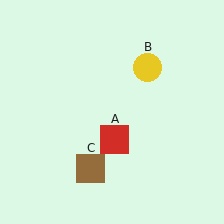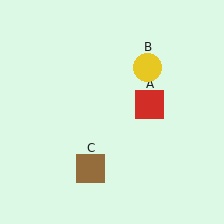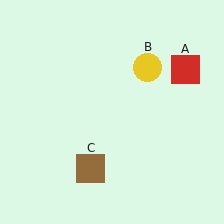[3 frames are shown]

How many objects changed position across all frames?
1 object changed position: red square (object A).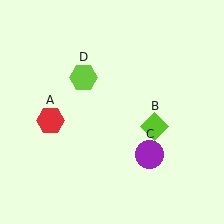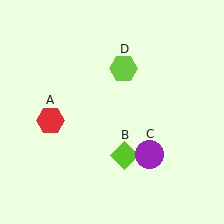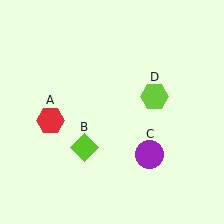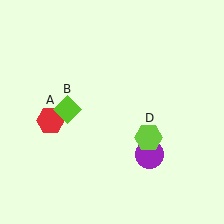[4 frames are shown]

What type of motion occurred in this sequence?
The lime diamond (object B), lime hexagon (object D) rotated clockwise around the center of the scene.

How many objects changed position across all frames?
2 objects changed position: lime diamond (object B), lime hexagon (object D).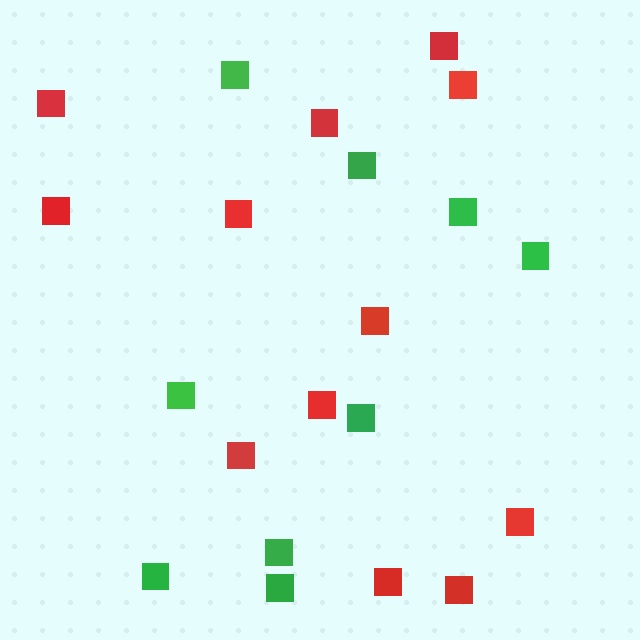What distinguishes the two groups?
There are 2 groups: one group of red squares (12) and one group of green squares (9).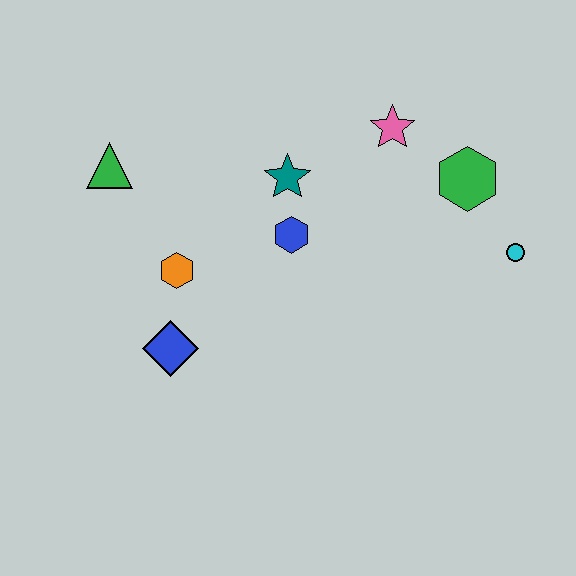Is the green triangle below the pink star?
Yes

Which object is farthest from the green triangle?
The cyan circle is farthest from the green triangle.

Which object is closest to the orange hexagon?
The blue diamond is closest to the orange hexagon.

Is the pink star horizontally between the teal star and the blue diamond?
No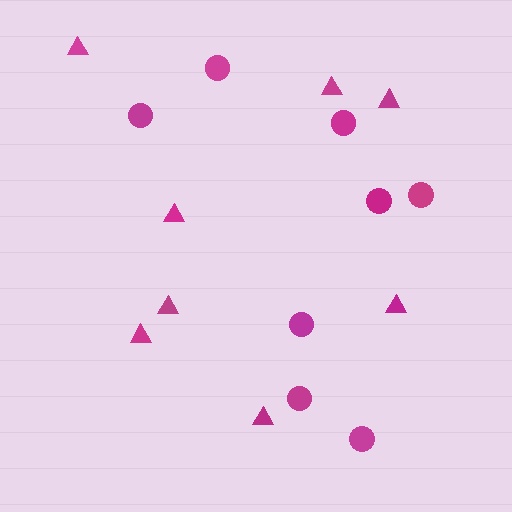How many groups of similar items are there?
There are 2 groups: one group of circles (8) and one group of triangles (8).